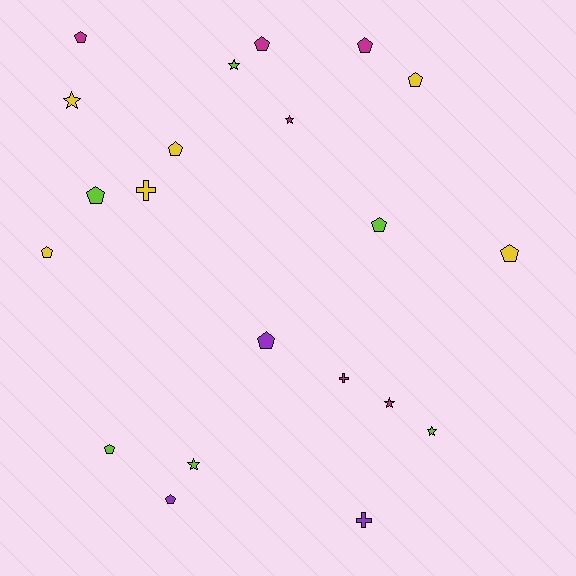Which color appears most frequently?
Magenta, with 6 objects.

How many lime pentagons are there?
There are 3 lime pentagons.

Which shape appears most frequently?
Pentagon, with 12 objects.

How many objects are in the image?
There are 21 objects.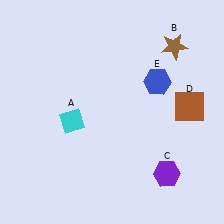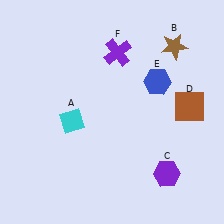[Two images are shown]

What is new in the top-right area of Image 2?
A purple cross (F) was added in the top-right area of Image 2.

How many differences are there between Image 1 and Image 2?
There is 1 difference between the two images.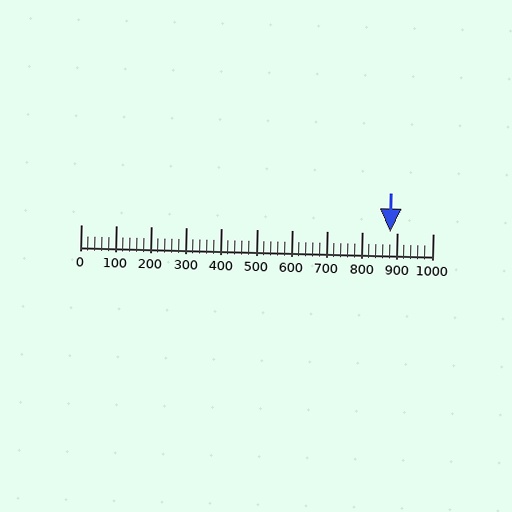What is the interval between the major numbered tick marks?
The major tick marks are spaced 100 units apart.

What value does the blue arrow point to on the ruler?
The blue arrow points to approximately 880.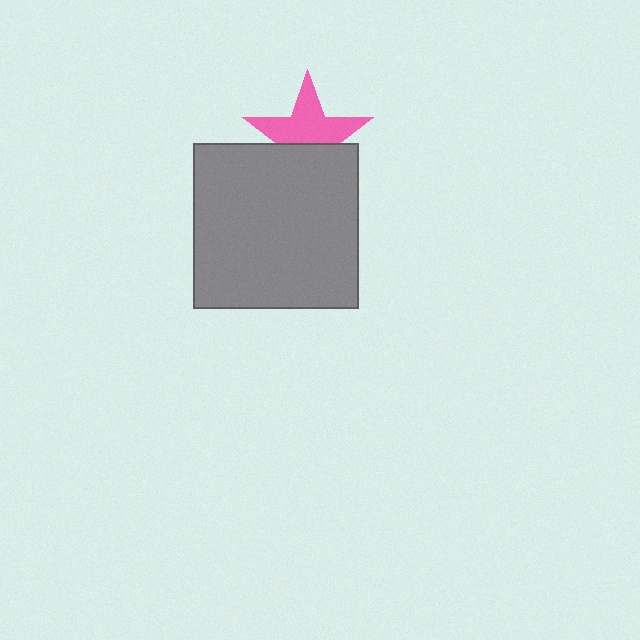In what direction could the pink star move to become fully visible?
The pink star could move up. That would shift it out from behind the gray square entirely.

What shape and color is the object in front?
The object in front is a gray square.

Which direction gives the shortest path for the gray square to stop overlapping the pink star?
Moving down gives the shortest separation.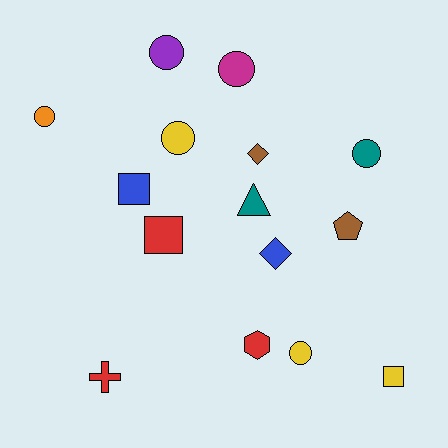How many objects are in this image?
There are 15 objects.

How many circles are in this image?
There are 6 circles.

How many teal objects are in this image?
There are 2 teal objects.